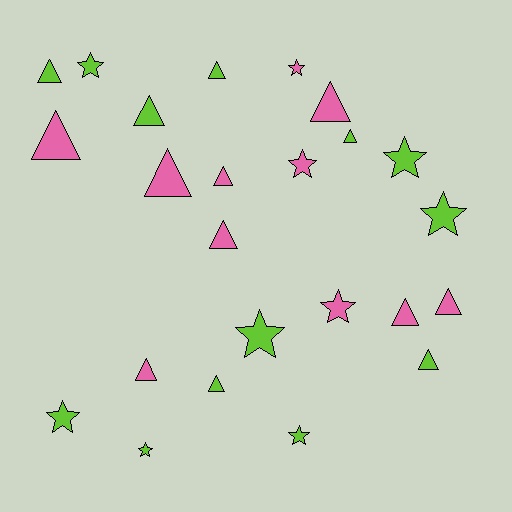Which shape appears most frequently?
Triangle, with 14 objects.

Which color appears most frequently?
Lime, with 13 objects.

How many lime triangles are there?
There are 6 lime triangles.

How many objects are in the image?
There are 24 objects.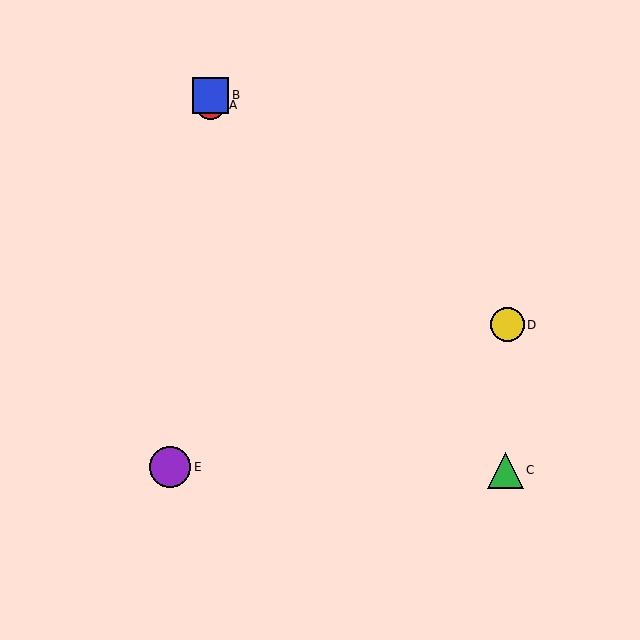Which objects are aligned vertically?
Objects A, B are aligned vertically.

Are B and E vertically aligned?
No, B is at x≈211 and E is at x≈170.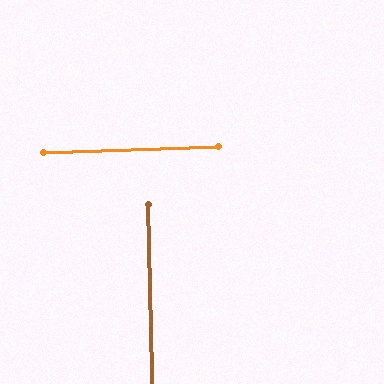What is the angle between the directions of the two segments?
Approximately 89 degrees.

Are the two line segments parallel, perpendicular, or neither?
Perpendicular — they meet at approximately 89°.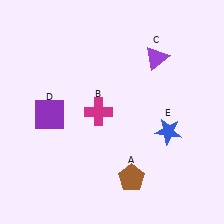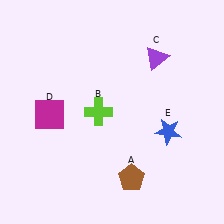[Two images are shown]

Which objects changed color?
B changed from magenta to lime. D changed from purple to magenta.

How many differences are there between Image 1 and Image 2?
There are 2 differences between the two images.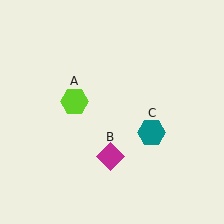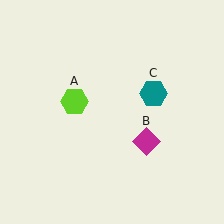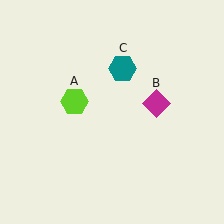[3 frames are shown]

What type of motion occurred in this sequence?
The magenta diamond (object B), teal hexagon (object C) rotated counterclockwise around the center of the scene.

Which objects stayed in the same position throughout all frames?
Lime hexagon (object A) remained stationary.